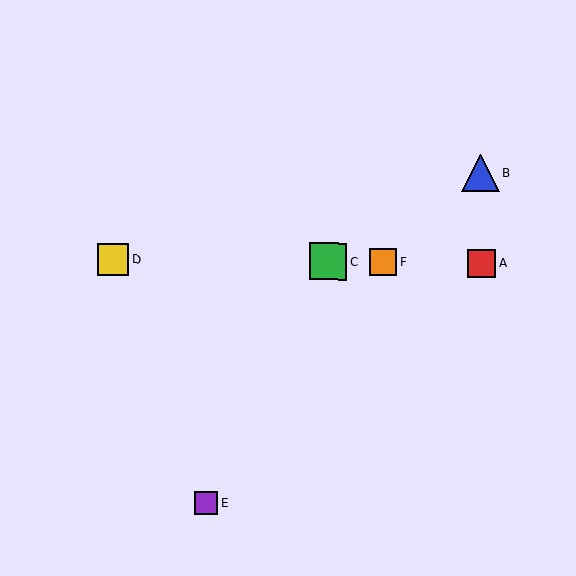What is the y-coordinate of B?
Object B is at y≈173.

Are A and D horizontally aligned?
Yes, both are at y≈263.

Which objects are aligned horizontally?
Objects A, C, D, F are aligned horizontally.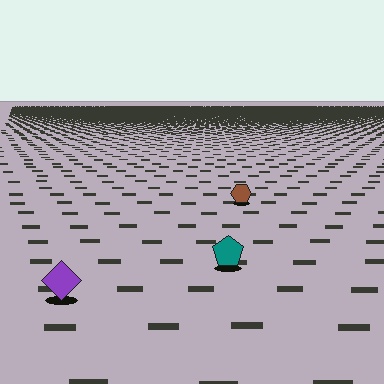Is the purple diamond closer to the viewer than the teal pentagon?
Yes. The purple diamond is closer — you can tell from the texture gradient: the ground texture is coarser near it.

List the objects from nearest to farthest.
From nearest to farthest: the purple diamond, the teal pentagon, the brown hexagon.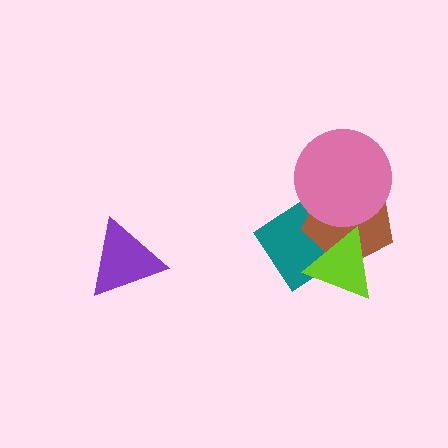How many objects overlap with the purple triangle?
0 objects overlap with the purple triangle.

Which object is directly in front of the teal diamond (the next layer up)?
The brown pentagon is directly in front of the teal diamond.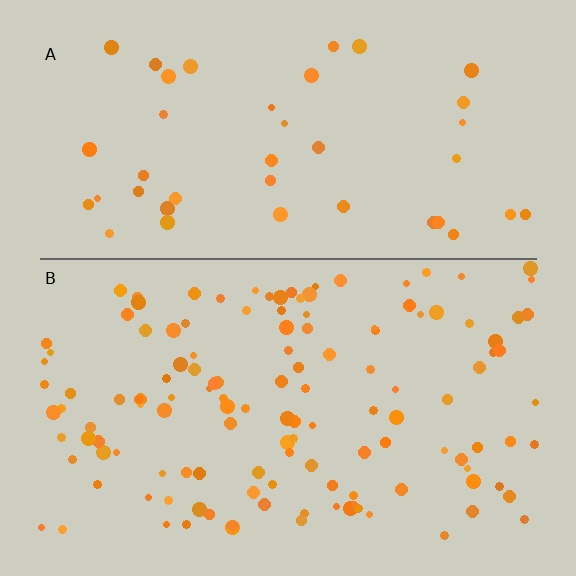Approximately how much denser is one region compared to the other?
Approximately 3.1× — region B over region A.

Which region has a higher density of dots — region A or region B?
B (the bottom).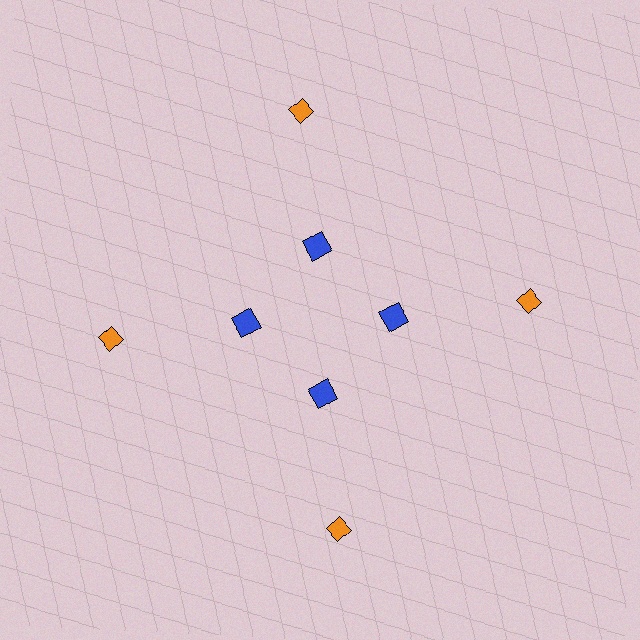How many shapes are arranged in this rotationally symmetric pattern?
There are 8 shapes, arranged in 4 groups of 2.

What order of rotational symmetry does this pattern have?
This pattern has 4-fold rotational symmetry.